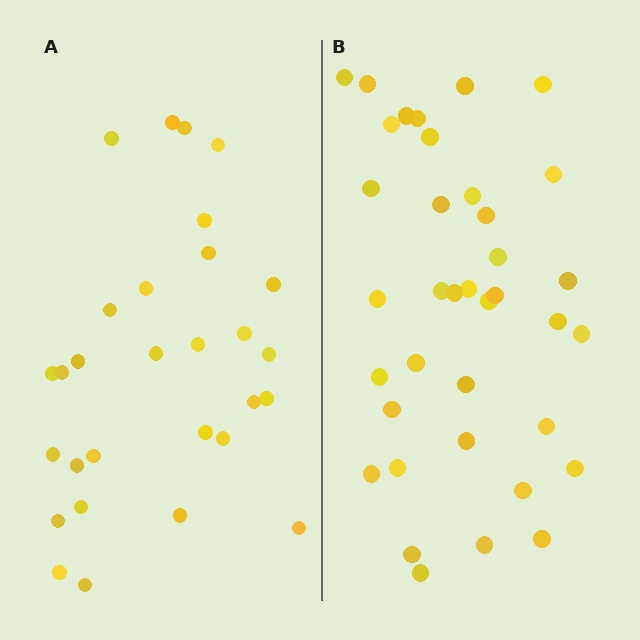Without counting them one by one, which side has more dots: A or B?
Region B (the right region) has more dots.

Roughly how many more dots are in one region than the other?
Region B has roughly 8 or so more dots than region A.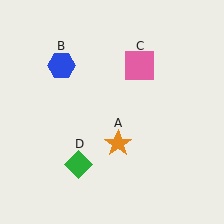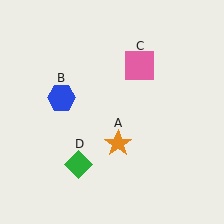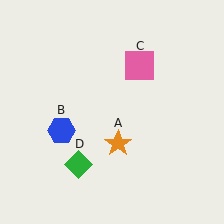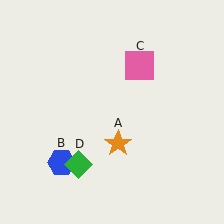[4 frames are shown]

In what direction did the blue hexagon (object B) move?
The blue hexagon (object B) moved down.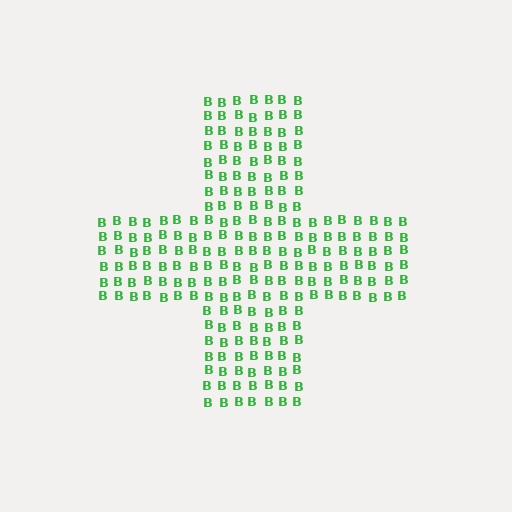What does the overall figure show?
The overall figure shows a cross.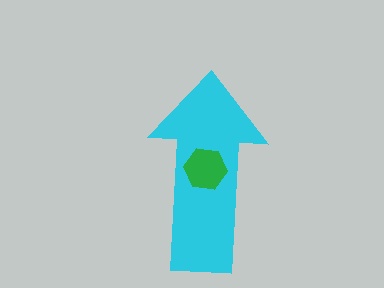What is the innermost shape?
The green hexagon.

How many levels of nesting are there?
2.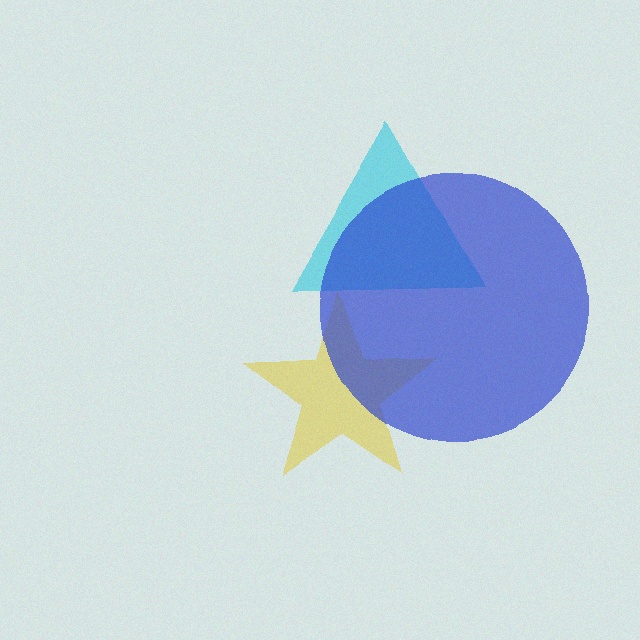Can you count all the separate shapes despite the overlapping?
Yes, there are 3 separate shapes.